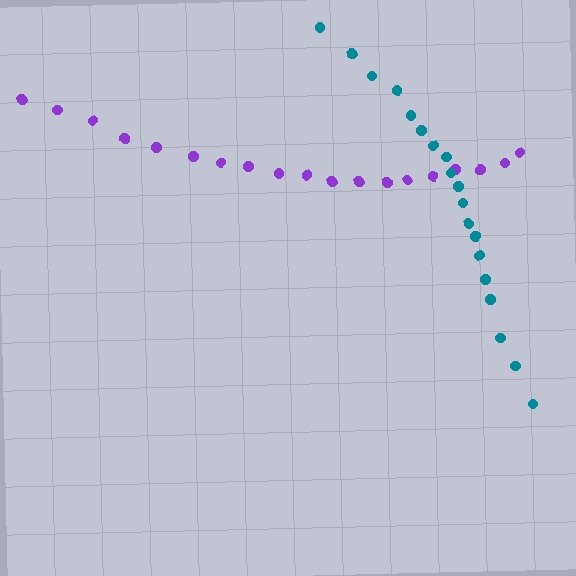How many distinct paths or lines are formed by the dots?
There are 2 distinct paths.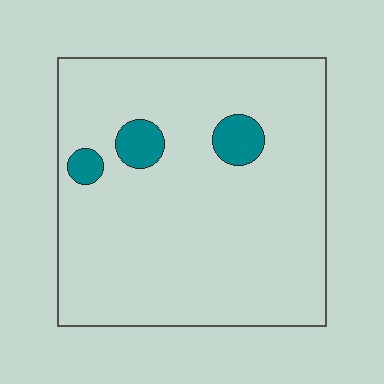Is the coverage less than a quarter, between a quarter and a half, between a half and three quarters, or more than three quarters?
Less than a quarter.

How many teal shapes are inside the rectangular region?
3.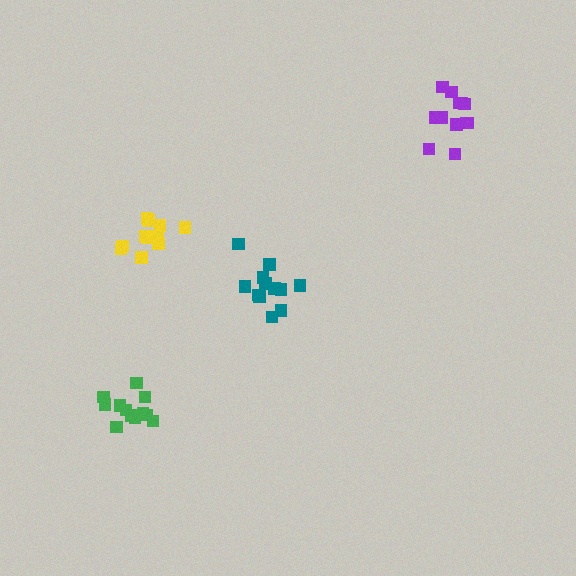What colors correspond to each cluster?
The clusters are colored: teal, purple, green, yellow.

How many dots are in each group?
Group 1: 12 dots, Group 2: 13 dots, Group 3: 12 dots, Group 4: 11 dots (48 total).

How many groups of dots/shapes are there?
There are 4 groups.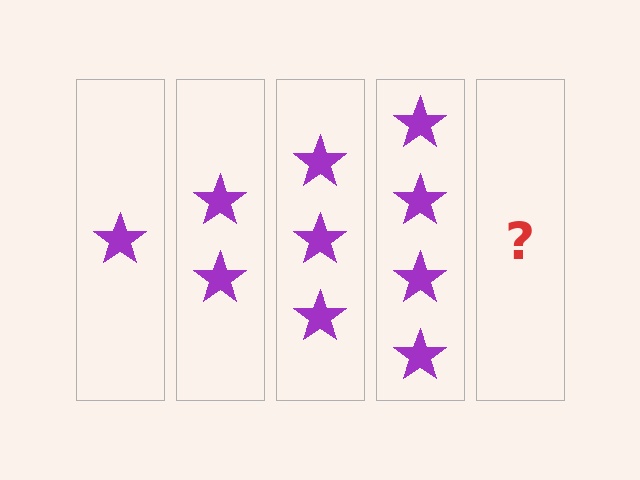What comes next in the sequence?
The next element should be 5 stars.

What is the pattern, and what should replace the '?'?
The pattern is that each step adds one more star. The '?' should be 5 stars.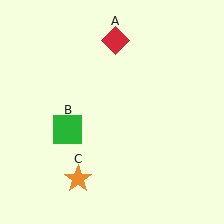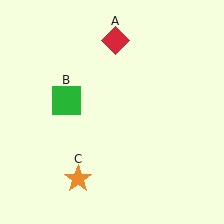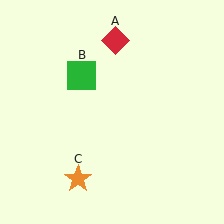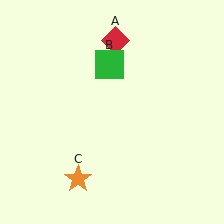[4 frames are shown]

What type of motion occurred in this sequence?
The green square (object B) rotated clockwise around the center of the scene.